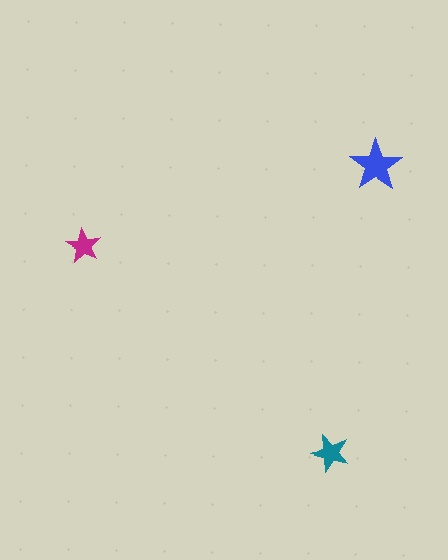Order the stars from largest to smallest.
the blue one, the teal one, the magenta one.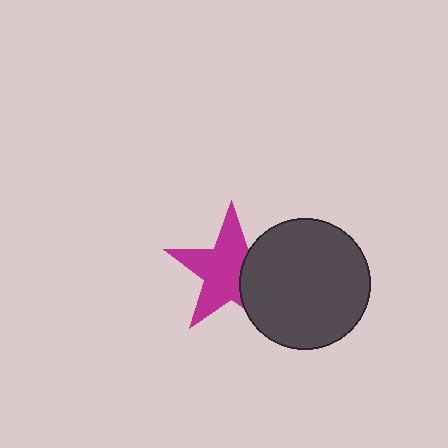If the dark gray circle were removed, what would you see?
You would see the complete magenta star.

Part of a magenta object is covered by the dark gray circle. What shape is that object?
It is a star.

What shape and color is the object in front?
The object in front is a dark gray circle.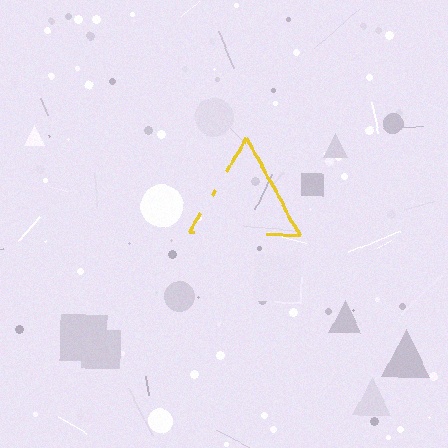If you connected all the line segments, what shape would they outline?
They would outline a triangle.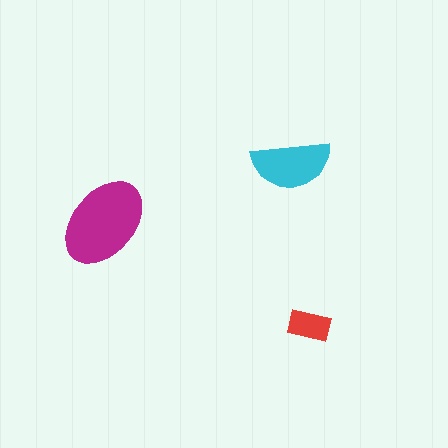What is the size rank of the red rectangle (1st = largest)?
3rd.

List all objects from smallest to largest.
The red rectangle, the cyan semicircle, the magenta ellipse.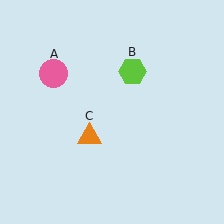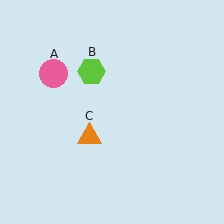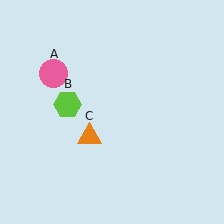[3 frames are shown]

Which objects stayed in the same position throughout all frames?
Pink circle (object A) and orange triangle (object C) remained stationary.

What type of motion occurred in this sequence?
The lime hexagon (object B) rotated counterclockwise around the center of the scene.